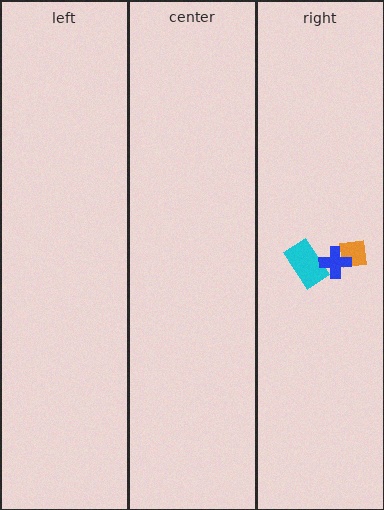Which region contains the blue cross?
The right region.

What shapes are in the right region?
The orange square, the cyan rectangle, the blue cross.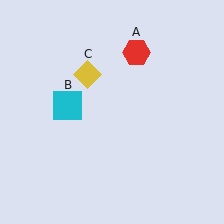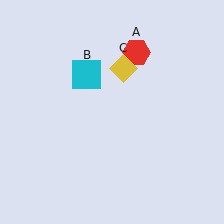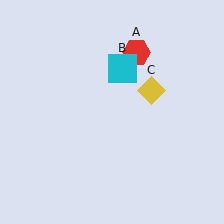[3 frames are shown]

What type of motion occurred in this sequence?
The cyan square (object B), yellow diamond (object C) rotated clockwise around the center of the scene.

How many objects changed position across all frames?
2 objects changed position: cyan square (object B), yellow diamond (object C).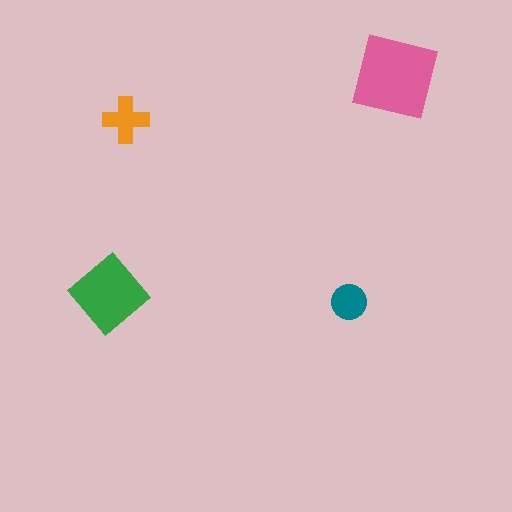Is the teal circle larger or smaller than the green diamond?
Smaller.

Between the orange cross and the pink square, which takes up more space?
The pink square.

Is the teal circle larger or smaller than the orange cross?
Smaller.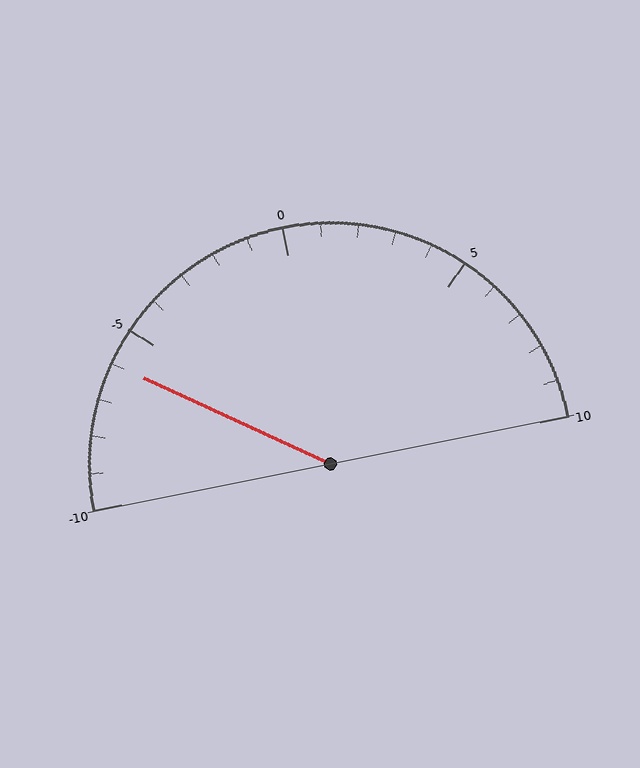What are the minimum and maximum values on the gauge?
The gauge ranges from -10 to 10.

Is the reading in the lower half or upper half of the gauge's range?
The reading is in the lower half of the range (-10 to 10).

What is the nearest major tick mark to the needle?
The nearest major tick mark is -5.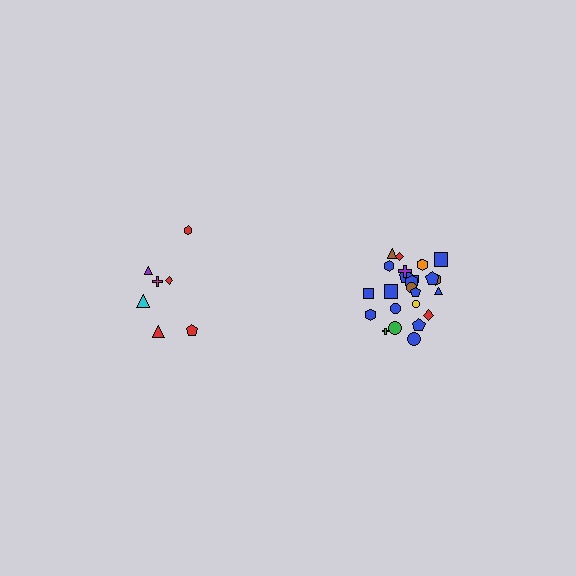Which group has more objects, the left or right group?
The right group.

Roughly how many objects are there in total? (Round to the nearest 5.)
Roughly 30 objects in total.